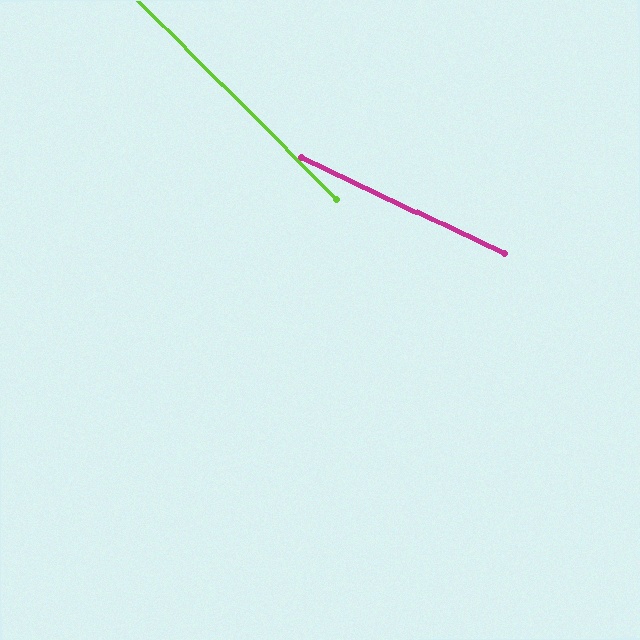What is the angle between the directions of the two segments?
Approximately 20 degrees.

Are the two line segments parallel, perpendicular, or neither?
Neither parallel nor perpendicular — they differ by about 20°.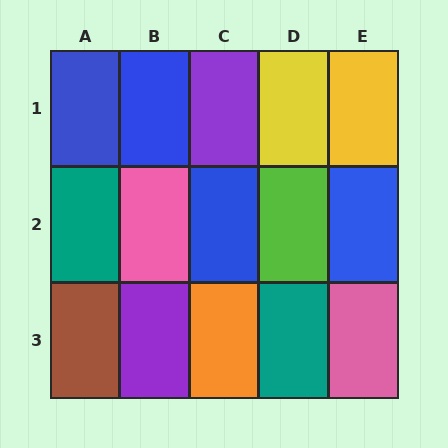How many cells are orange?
1 cell is orange.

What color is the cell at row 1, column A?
Blue.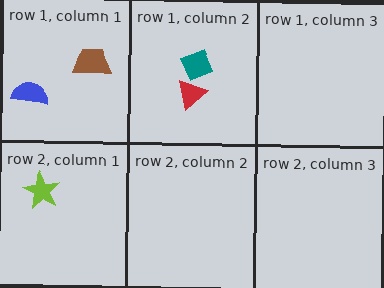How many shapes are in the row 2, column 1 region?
1.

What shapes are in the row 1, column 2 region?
The teal diamond, the red triangle.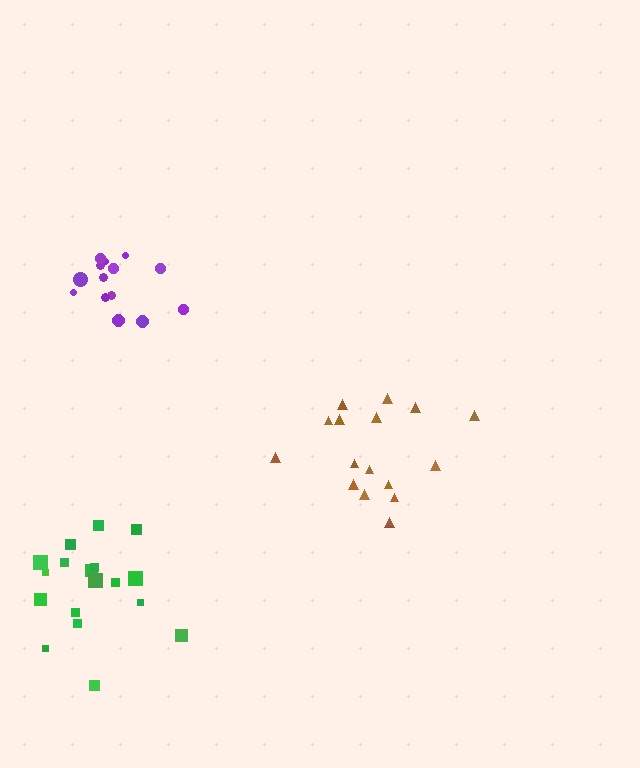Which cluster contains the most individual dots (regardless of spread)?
Green (18).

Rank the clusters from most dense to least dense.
purple, green, brown.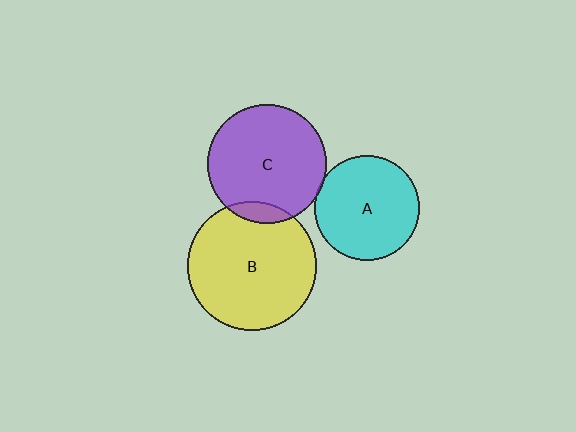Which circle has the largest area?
Circle B (yellow).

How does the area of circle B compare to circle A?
Approximately 1.5 times.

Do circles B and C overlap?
Yes.